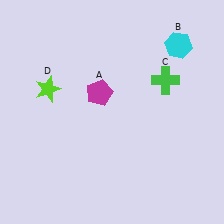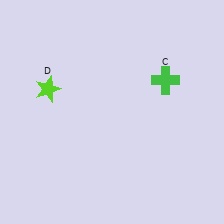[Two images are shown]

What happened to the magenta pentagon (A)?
The magenta pentagon (A) was removed in Image 2. It was in the top-left area of Image 1.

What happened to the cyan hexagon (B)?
The cyan hexagon (B) was removed in Image 2. It was in the top-right area of Image 1.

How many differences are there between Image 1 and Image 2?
There are 2 differences between the two images.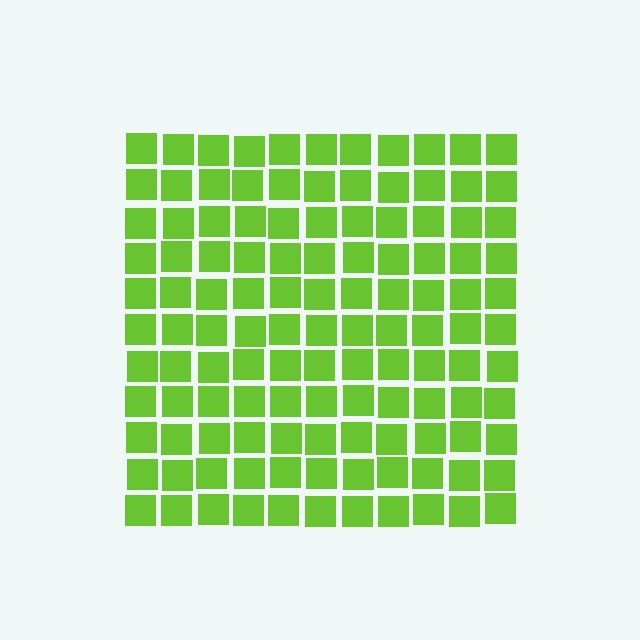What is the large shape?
The large shape is a square.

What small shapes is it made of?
It is made of small squares.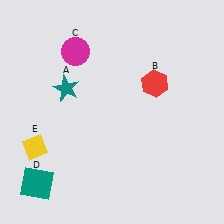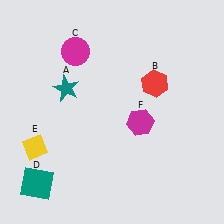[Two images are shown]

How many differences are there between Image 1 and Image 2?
There is 1 difference between the two images.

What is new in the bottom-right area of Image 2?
A magenta hexagon (F) was added in the bottom-right area of Image 2.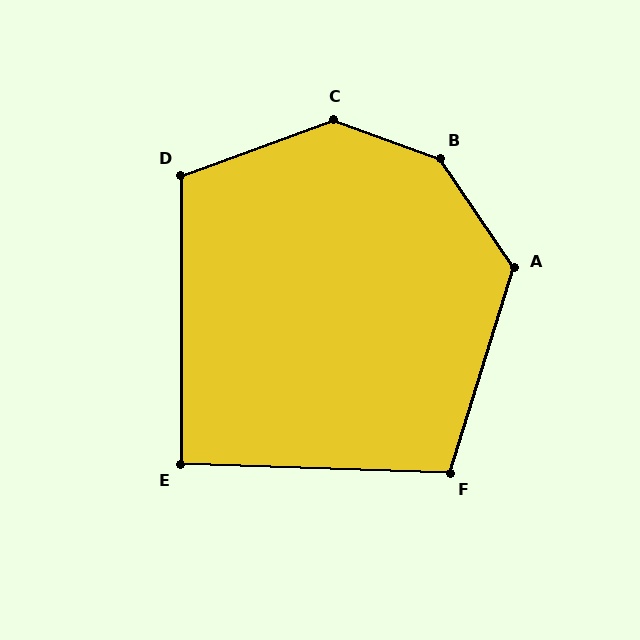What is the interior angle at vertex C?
Approximately 140 degrees (obtuse).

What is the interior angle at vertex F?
Approximately 105 degrees (obtuse).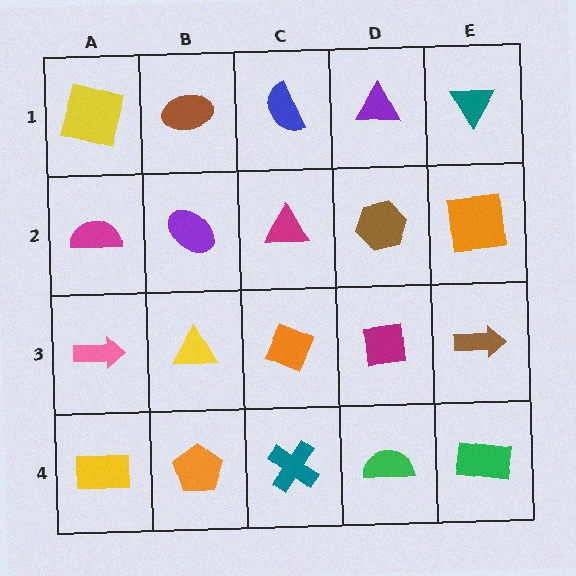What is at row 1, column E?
A teal triangle.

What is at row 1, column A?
A yellow square.